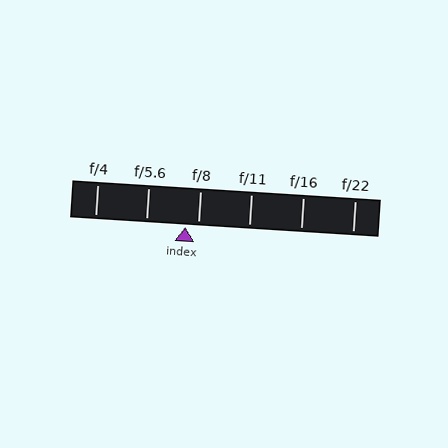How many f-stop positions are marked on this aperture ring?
There are 6 f-stop positions marked.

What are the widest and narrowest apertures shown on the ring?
The widest aperture shown is f/4 and the narrowest is f/22.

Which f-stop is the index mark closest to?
The index mark is closest to f/8.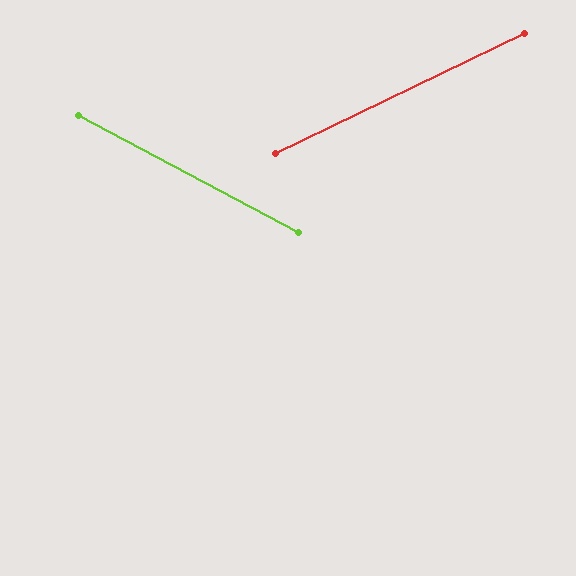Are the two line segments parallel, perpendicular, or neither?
Neither parallel nor perpendicular — they differ by about 54°.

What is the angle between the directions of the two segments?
Approximately 54 degrees.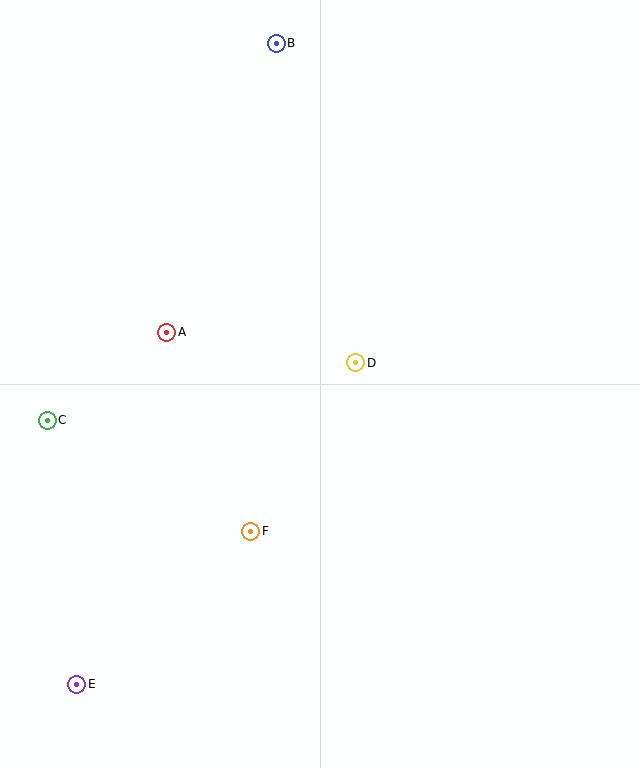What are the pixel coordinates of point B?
Point B is at (276, 43).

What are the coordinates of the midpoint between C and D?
The midpoint between C and D is at (201, 391).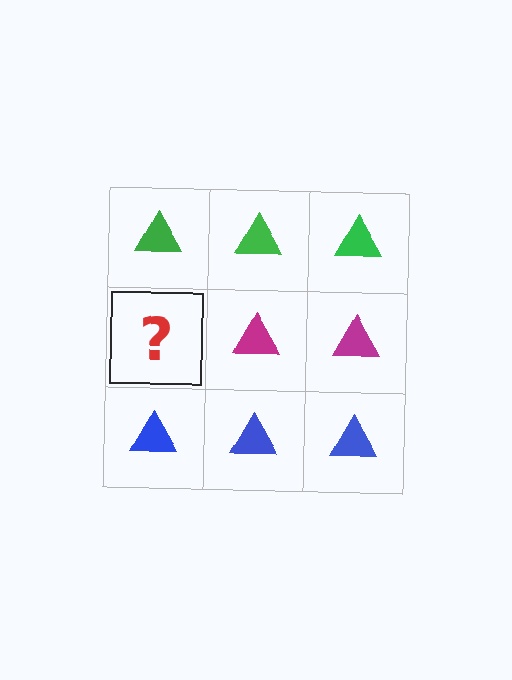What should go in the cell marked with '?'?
The missing cell should contain a magenta triangle.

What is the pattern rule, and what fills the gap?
The rule is that each row has a consistent color. The gap should be filled with a magenta triangle.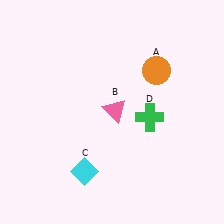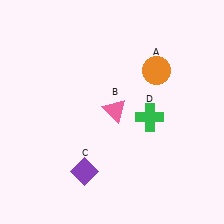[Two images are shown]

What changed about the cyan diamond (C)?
In Image 1, C is cyan. In Image 2, it changed to purple.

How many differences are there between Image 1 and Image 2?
There is 1 difference between the two images.